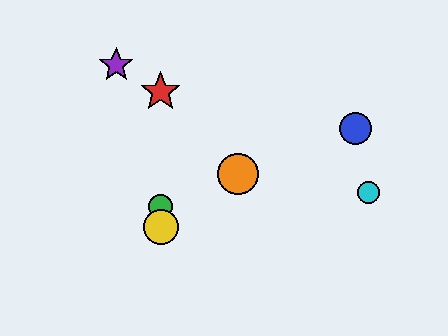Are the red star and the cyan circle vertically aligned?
No, the red star is at x≈161 and the cyan circle is at x≈368.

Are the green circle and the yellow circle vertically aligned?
Yes, both are at x≈161.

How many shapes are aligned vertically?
3 shapes (the red star, the green circle, the yellow circle) are aligned vertically.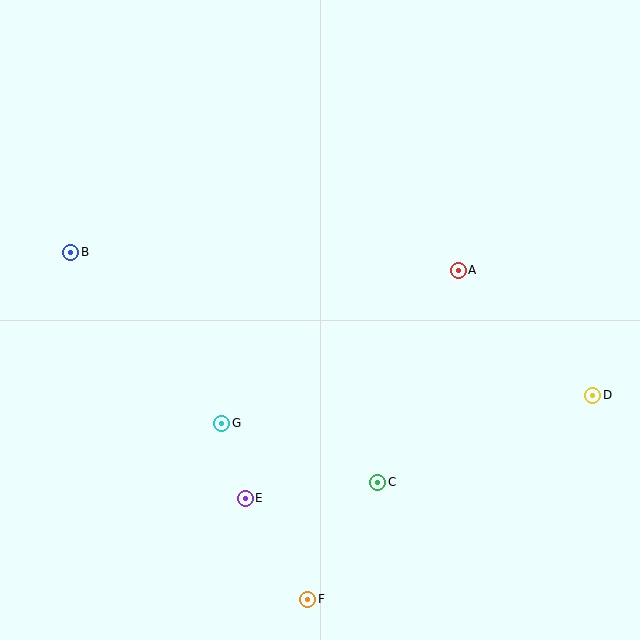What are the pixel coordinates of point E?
Point E is at (245, 498).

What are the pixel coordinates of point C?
Point C is at (378, 482).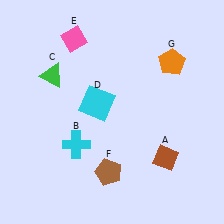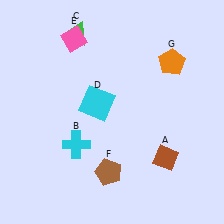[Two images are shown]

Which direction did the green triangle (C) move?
The green triangle (C) moved up.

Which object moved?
The green triangle (C) moved up.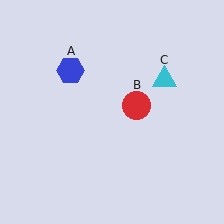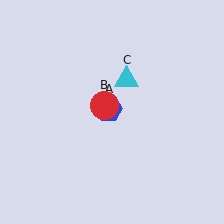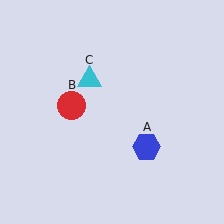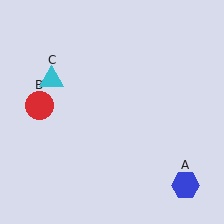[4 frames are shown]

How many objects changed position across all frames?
3 objects changed position: blue hexagon (object A), red circle (object B), cyan triangle (object C).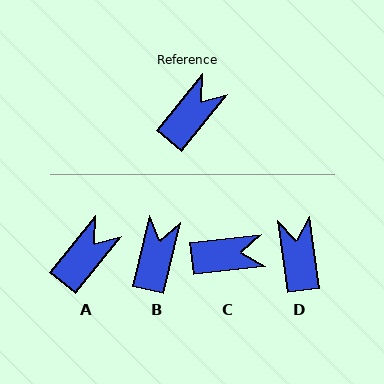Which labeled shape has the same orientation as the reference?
A.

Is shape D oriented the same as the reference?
No, it is off by about 47 degrees.